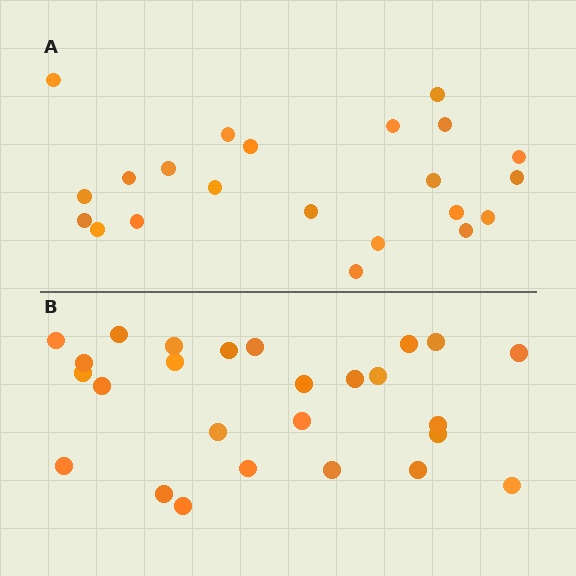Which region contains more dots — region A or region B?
Region B (the bottom region) has more dots.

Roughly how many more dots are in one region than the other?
Region B has about 4 more dots than region A.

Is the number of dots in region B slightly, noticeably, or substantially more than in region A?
Region B has only slightly more — the two regions are fairly close. The ratio is roughly 1.2 to 1.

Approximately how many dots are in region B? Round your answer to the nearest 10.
About 30 dots. (The exact count is 26, which rounds to 30.)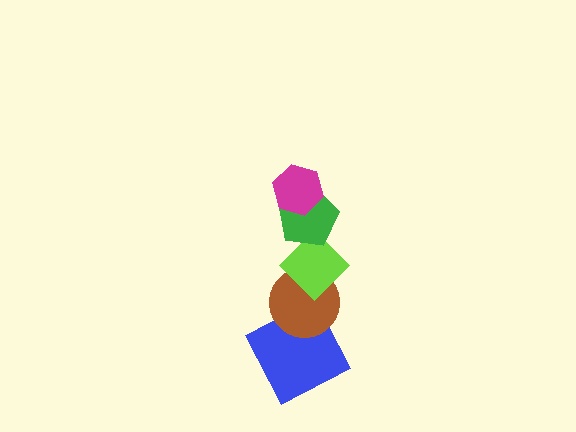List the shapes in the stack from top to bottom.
From top to bottom: the magenta hexagon, the green pentagon, the lime diamond, the brown circle, the blue square.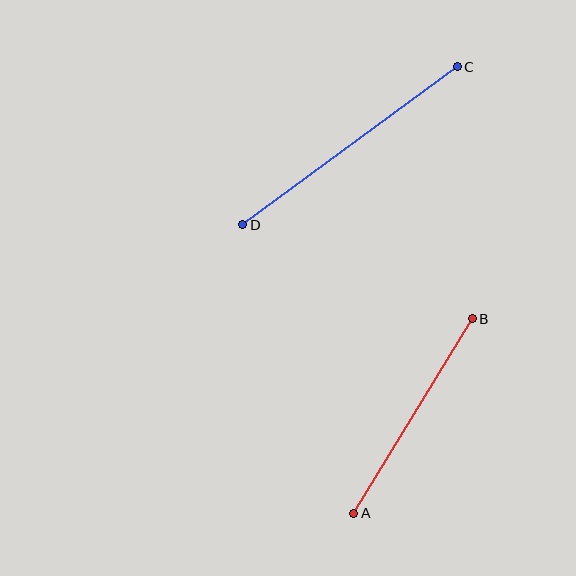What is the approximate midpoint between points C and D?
The midpoint is at approximately (350, 146) pixels.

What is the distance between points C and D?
The distance is approximately 266 pixels.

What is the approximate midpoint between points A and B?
The midpoint is at approximately (413, 416) pixels.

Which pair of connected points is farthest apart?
Points C and D are farthest apart.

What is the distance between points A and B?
The distance is approximately 228 pixels.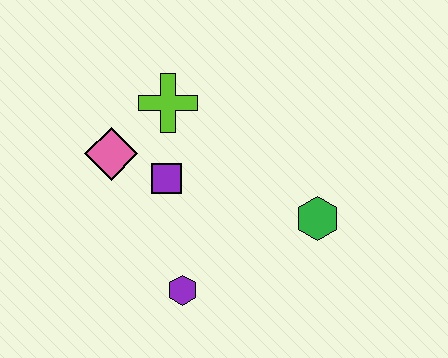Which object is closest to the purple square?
The pink diamond is closest to the purple square.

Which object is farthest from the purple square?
The green hexagon is farthest from the purple square.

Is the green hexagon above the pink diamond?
No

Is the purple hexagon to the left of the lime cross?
No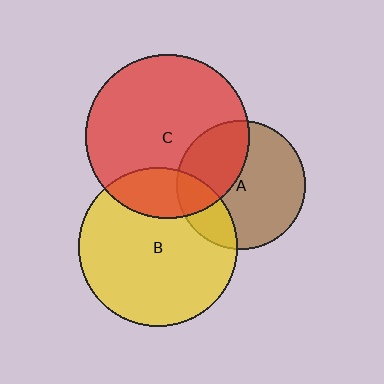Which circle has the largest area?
Circle C (red).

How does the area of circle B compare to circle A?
Approximately 1.5 times.